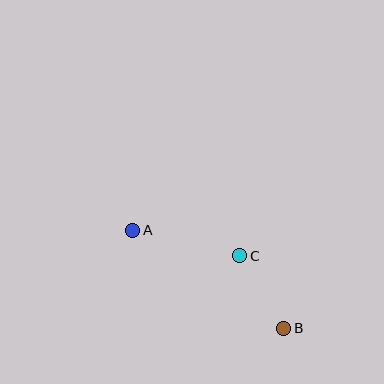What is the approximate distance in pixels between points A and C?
The distance between A and C is approximately 110 pixels.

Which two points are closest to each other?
Points B and C are closest to each other.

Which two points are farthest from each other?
Points A and B are farthest from each other.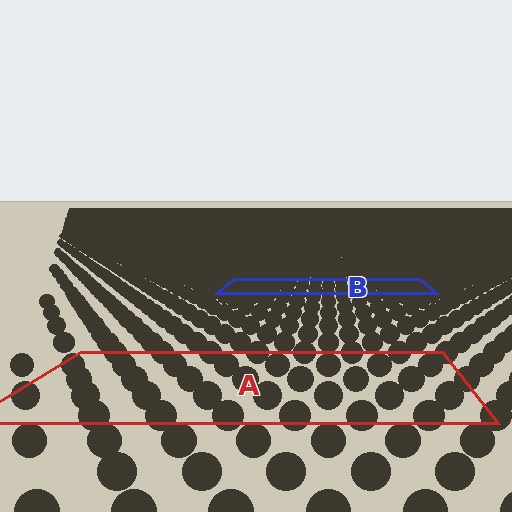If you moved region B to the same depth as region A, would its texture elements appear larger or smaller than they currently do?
They would appear larger. At a closer depth, the same texture elements are projected at a bigger on-screen size.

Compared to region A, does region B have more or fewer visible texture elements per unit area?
Region B has more texture elements per unit area — they are packed more densely because it is farther away.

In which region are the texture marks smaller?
The texture marks are smaller in region B, because it is farther away.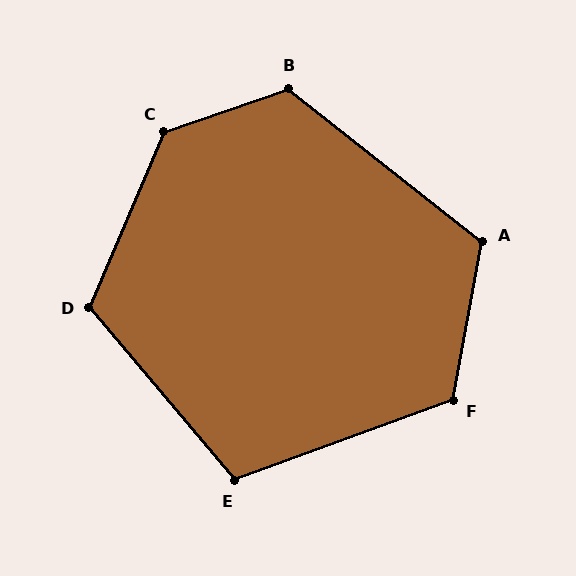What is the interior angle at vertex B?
Approximately 122 degrees (obtuse).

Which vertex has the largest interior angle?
C, at approximately 132 degrees.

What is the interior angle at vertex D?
Approximately 117 degrees (obtuse).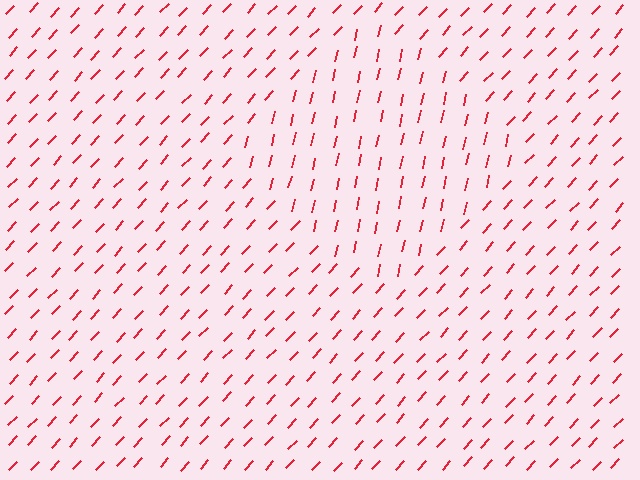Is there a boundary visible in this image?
Yes, there is a texture boundary formed by a change in line orientation.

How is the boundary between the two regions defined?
The boundary is defined purely by a change in line orientation (approximately 31 degrees difference). All lines are the same color and thickness.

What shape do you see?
I see a diamond.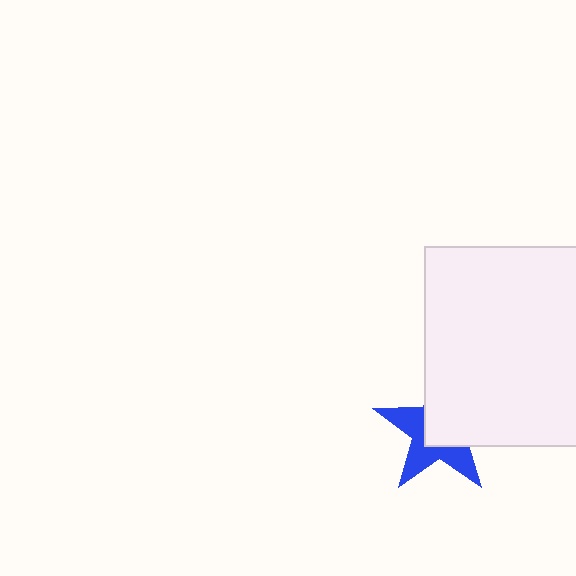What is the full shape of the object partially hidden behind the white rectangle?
The partially hidden object is a blue star.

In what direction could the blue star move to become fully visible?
The blue star could move toward the lower-left. That would shift it out from behind the white rectangle entirely.